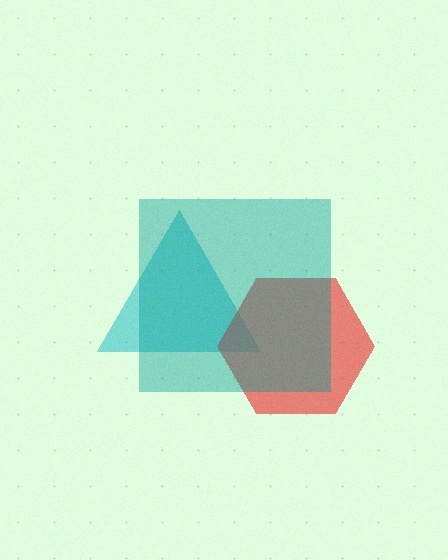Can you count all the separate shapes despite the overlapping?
Yes, there are 3 separate shapes.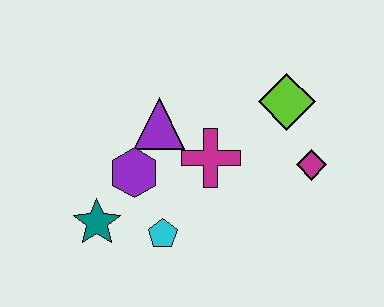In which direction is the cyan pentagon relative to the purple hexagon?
The cyan pentagon is below the purple hexagon.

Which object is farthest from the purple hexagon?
The magenta diamond is farthest from the purple hexagon.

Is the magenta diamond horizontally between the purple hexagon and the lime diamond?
No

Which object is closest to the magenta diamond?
The lime diamond is closest to the magenta diamond.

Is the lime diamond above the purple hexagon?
Yes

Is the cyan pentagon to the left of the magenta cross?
Yes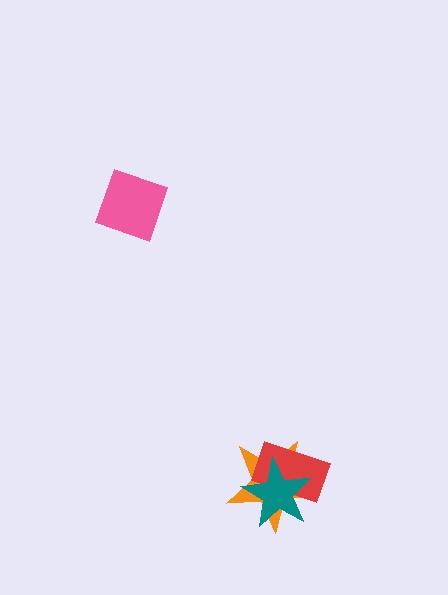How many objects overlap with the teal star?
2 objects overlap with the teal star.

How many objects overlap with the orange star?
2 objects overlap with the orange star.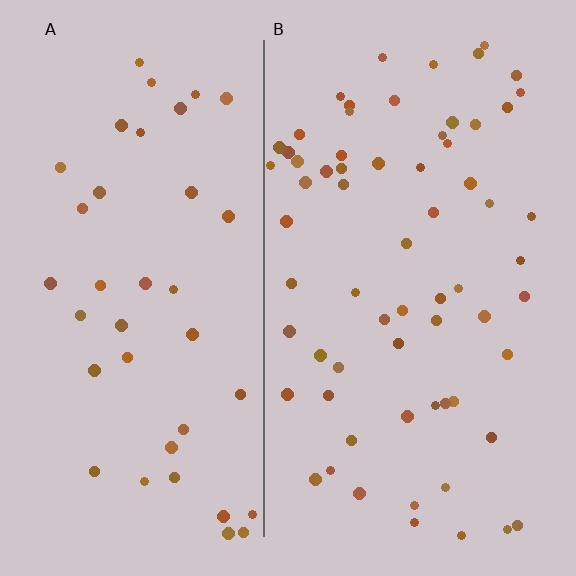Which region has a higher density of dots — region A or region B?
B (the right).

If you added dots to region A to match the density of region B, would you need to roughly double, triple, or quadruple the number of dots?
Approximately double.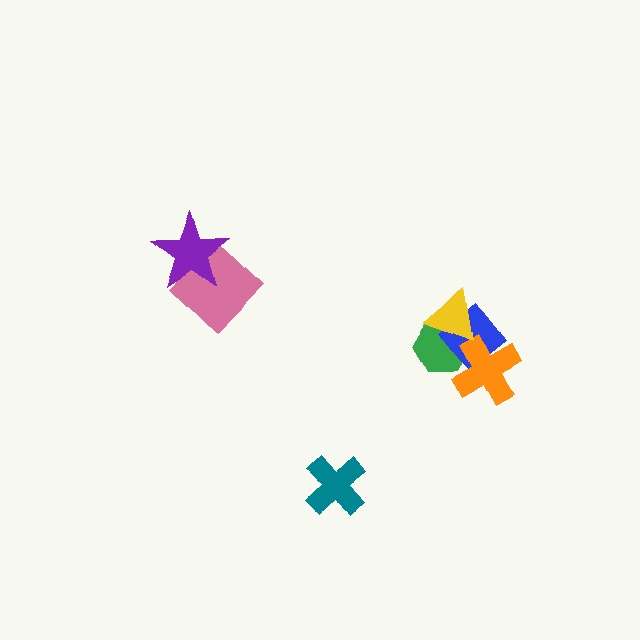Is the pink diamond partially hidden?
Yes, it is partially covered by another shape.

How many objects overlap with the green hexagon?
3 objects overlap with the green hexagon.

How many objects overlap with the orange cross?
2 objects overlap with the orange cross.